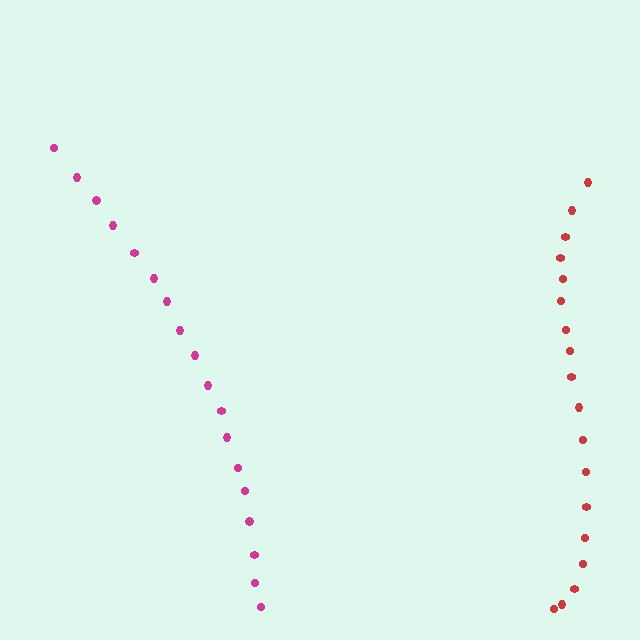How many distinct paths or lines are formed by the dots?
There are 2 distinct paths.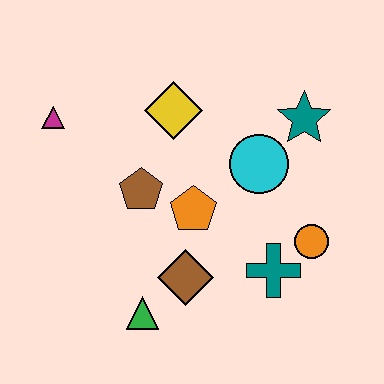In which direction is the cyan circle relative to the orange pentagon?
The cyan circle is to the right of the orange pentagon.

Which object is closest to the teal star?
The cyan circle is closest to the teal star.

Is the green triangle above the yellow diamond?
No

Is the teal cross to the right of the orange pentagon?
Yes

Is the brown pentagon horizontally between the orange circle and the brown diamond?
No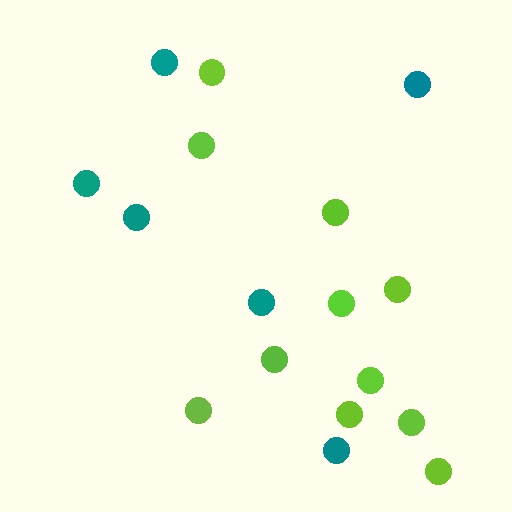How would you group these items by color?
There are 2 groups: one group of teal circles (6) and one group of lime circles (11).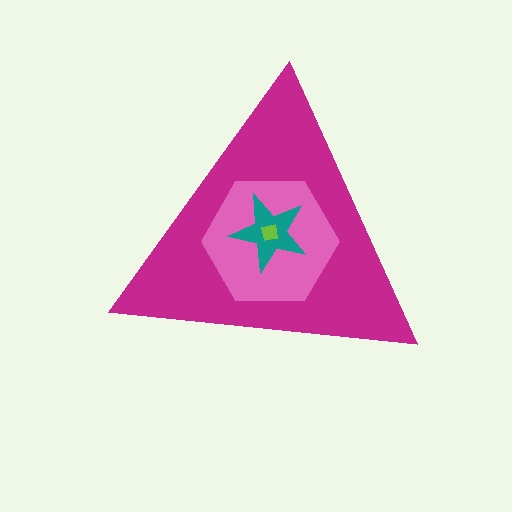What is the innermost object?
The lime square.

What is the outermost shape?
The magenta triangle.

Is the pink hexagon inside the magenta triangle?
Yes.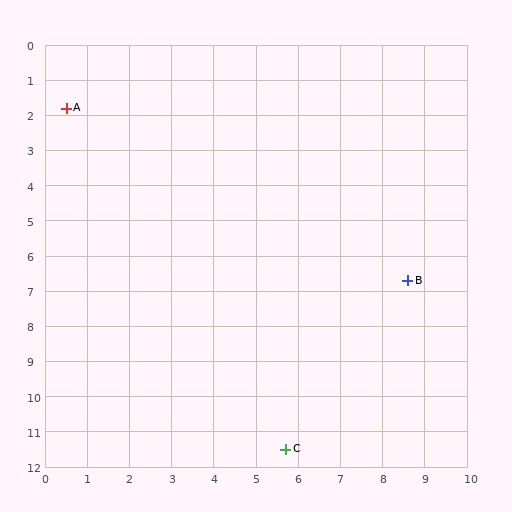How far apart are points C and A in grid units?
Points C and A are about 11.0 grid units apart.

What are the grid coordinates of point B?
Point B is at approximately (8.6, 6.7).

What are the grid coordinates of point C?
Point C is at approximately (5.7, 11.5).